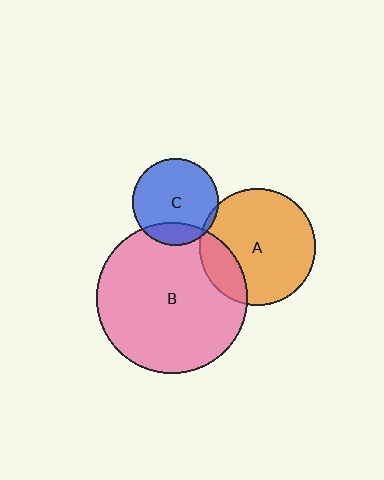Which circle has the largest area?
Circle B (pink).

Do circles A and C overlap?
Yes.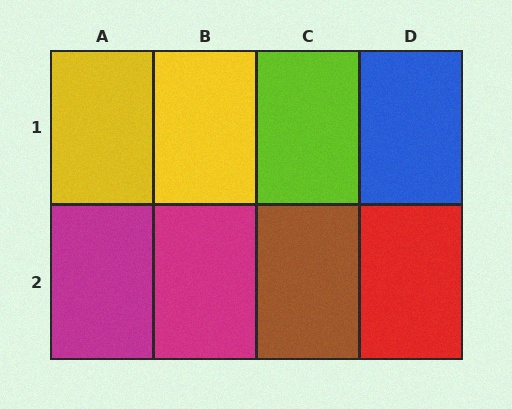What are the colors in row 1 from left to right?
Yellow, yellow, lime, blue.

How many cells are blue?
1 cell is blue.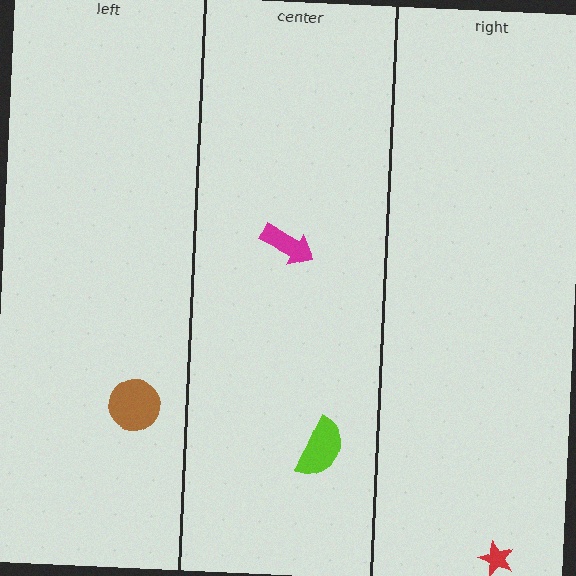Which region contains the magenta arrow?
The center region.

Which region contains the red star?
The right region.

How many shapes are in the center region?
2.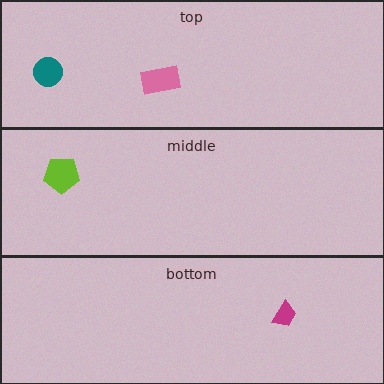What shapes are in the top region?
The pink rectangle, the teal circle.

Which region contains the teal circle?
The top region.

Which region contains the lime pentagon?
The middle region.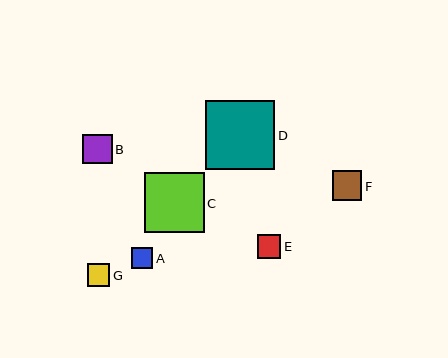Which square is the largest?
Square D is the largest with a size of approximately 69 pixels.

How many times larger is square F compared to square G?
Square F is approximately 1.3 times the size of square G.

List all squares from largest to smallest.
From largest to smallest: D, C, F, B, E, G, A.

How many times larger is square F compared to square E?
Square F is approximately 1.3 times the size of square E.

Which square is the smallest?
Square A is the smallest with a size of approximately 21 pixels.